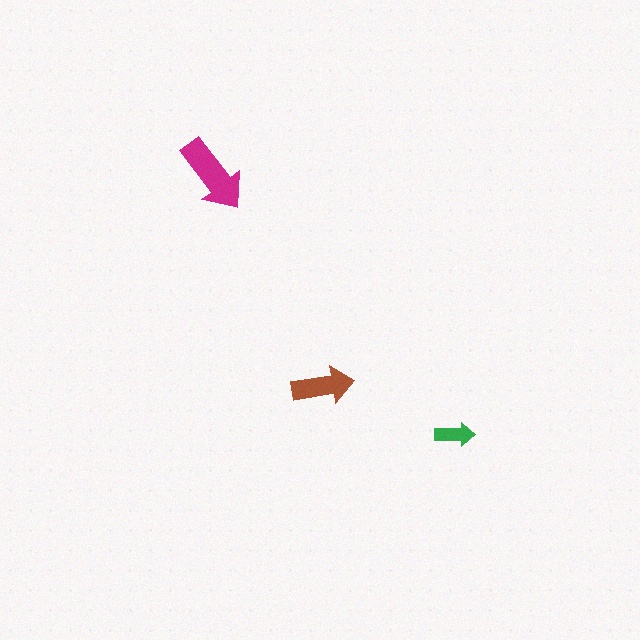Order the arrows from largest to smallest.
the magenta one, the brown one, the green one.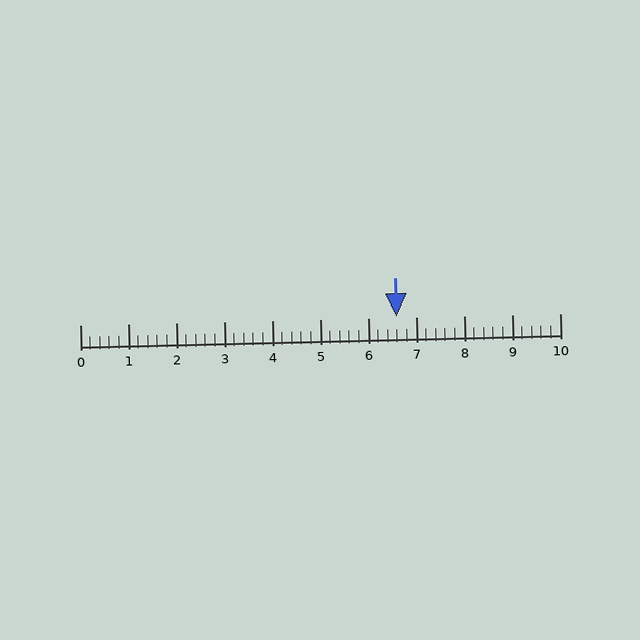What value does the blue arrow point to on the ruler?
The blue arrow points to approximately 6.6.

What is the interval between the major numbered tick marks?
The major tick marks are spaced 1 units apart.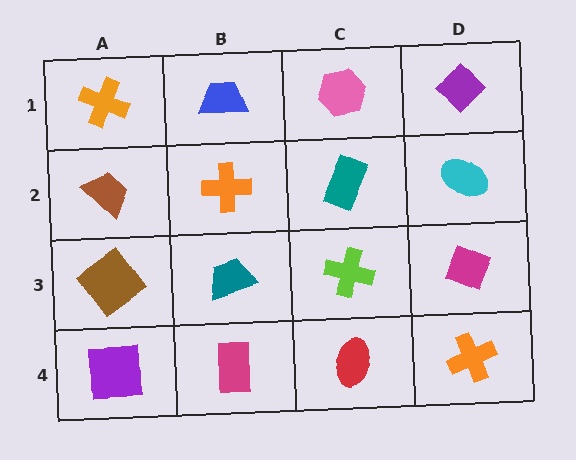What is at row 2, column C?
A teal rectangle.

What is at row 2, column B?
An orange cross.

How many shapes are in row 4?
4 shapes.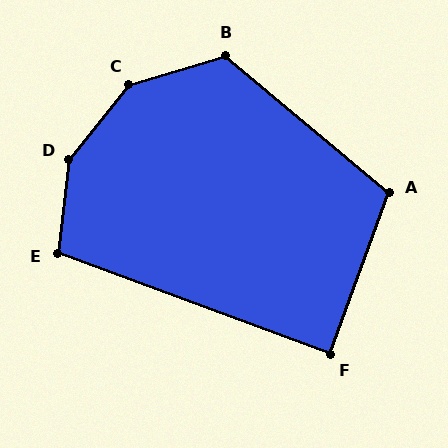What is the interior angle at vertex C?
Approximately 146 degrees (obtuse).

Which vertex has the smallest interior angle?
F, at approximately 90 degrees.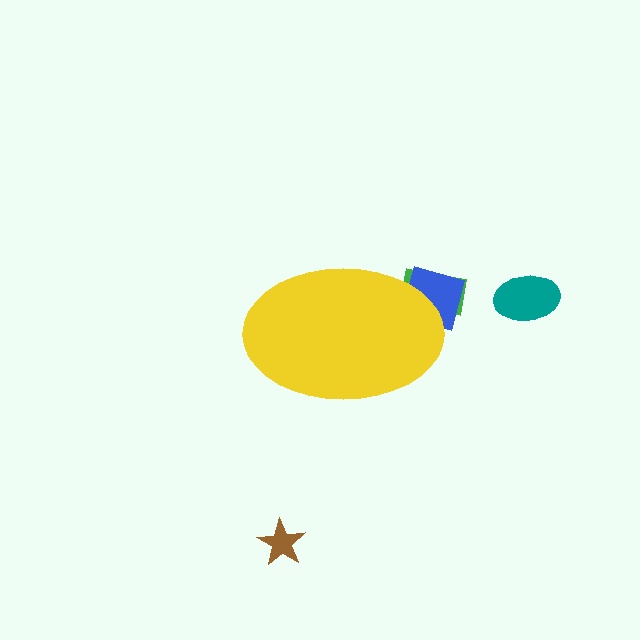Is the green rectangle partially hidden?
Yes, the green rectangle is partially hidden behind the yellow ellipse.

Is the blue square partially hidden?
Yes, the blue square is partially hidden behind the yellow ellipse.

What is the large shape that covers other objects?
A yellow ellipse.